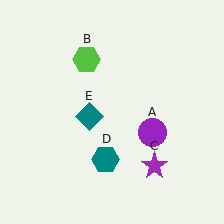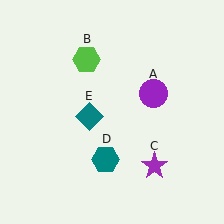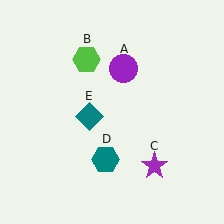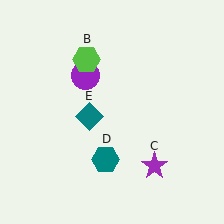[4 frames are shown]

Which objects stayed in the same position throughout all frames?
Lime hexagon (object B) and purple star (object C) and teal hexagon (object D) and teal diamond (object E) remained stationary.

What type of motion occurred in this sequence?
The purple circle (object A) rotated counterclockwise around the center of the scene.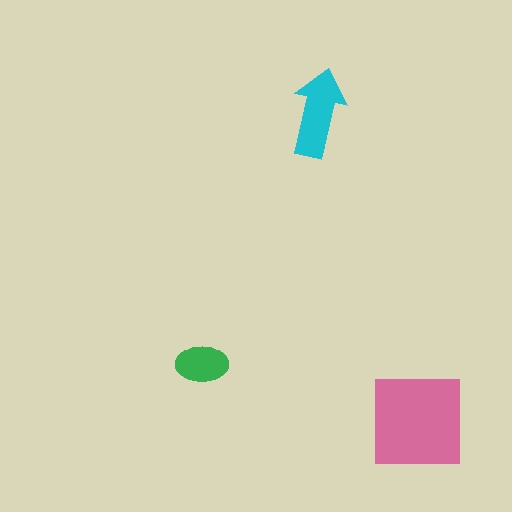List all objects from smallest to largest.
The green ellipse, the cyan arrow, the pink square.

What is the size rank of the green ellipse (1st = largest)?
3rd.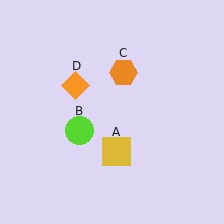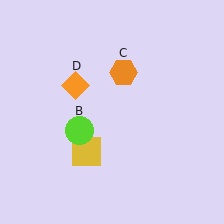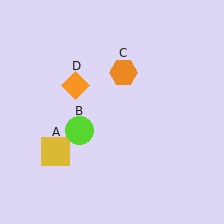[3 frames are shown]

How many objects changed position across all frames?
1 object changed position: yellow square (object A).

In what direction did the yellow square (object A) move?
The yellow square (object A) moved left.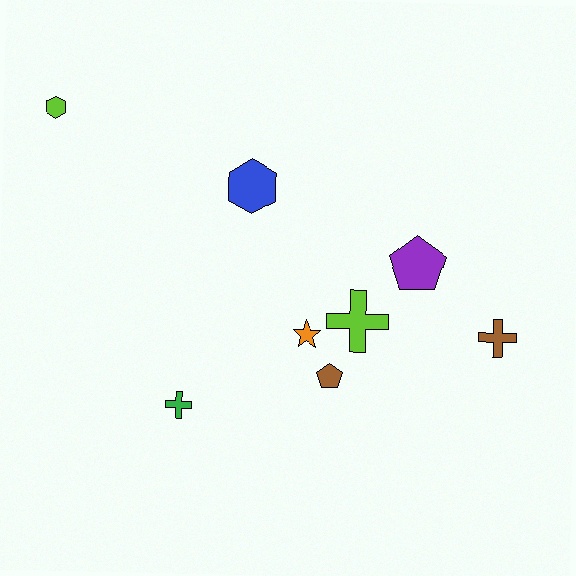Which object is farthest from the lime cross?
The lime hexagon is farthest from the lime cross.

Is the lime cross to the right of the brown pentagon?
Yes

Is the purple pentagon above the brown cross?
Yes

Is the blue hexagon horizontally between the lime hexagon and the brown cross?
Yes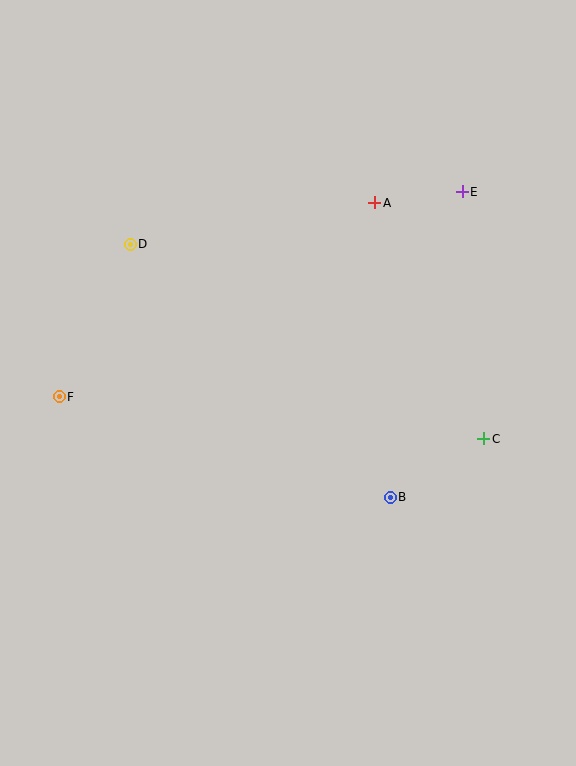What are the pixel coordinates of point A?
Point A is at (375, 203).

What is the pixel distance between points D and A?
The distance between D and A is 248 pixels.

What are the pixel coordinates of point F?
Point F is at (59, 397).